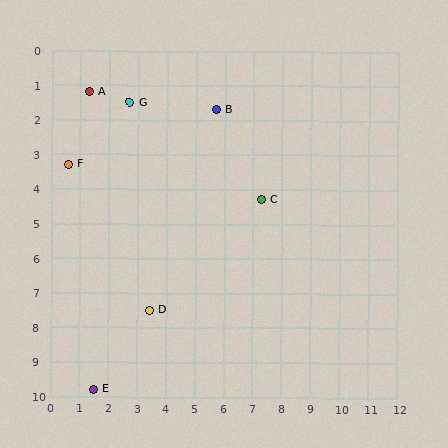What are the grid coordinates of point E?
Point E is at approximately (1.5, 9.8).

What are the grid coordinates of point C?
Point C is at approximately (7.3, 4.3).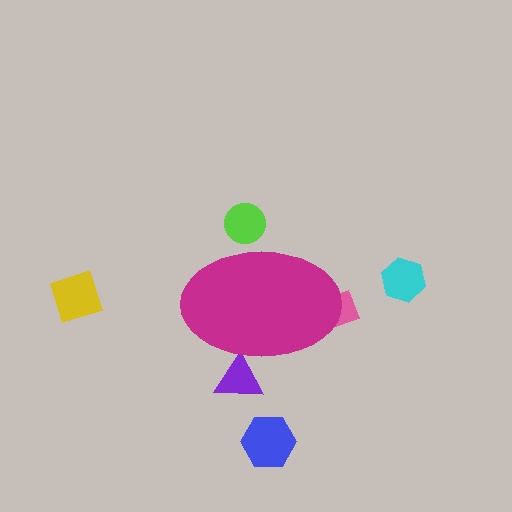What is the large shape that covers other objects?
A magenta ellipse.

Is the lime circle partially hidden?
Yes, the lime circle is partially hidden behind the magenta ellipse.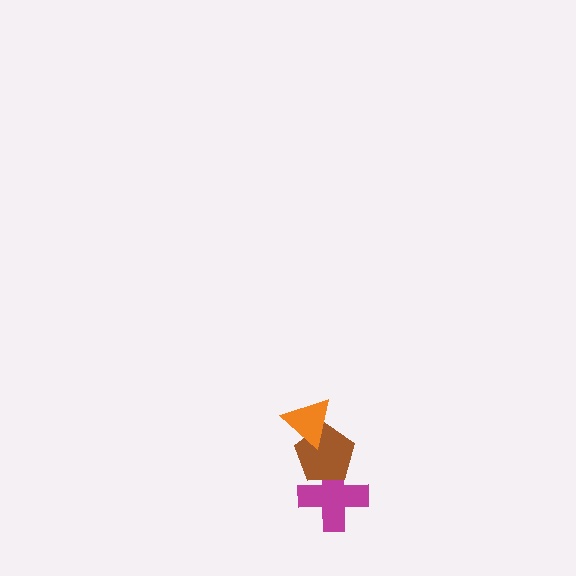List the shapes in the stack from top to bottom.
From top to bottom: the orange triangle, the brown pentagon, the magenta cross.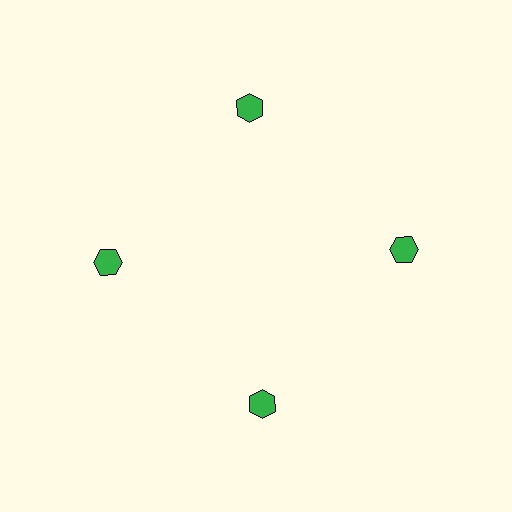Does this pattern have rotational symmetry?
Yes, this pattern has 4-fold rotational symmetry. It looks the same after rotating 90 degrees around the center.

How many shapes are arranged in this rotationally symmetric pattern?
There are 4 shapes, arranged in 4 groups of 1.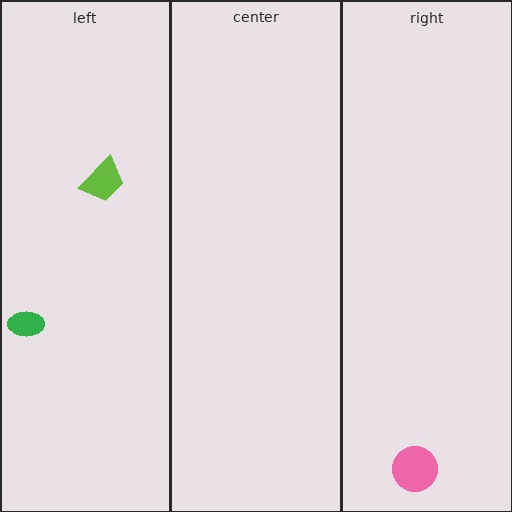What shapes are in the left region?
The lime trapezoid, the green ellipse.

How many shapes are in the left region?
2.